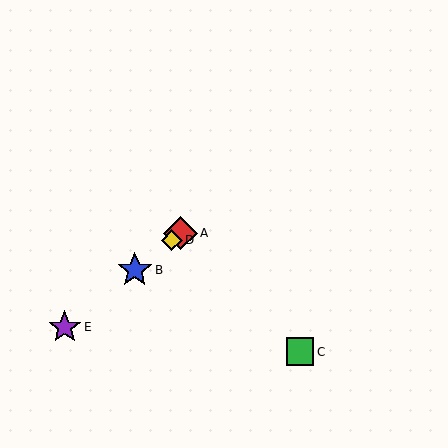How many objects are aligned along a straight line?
4 objects (A, B, D, E) are aligned along a straight line.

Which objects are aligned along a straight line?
Objects A, B, D, E are aligned along a straight line.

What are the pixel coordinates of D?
Object D is at (172, 240).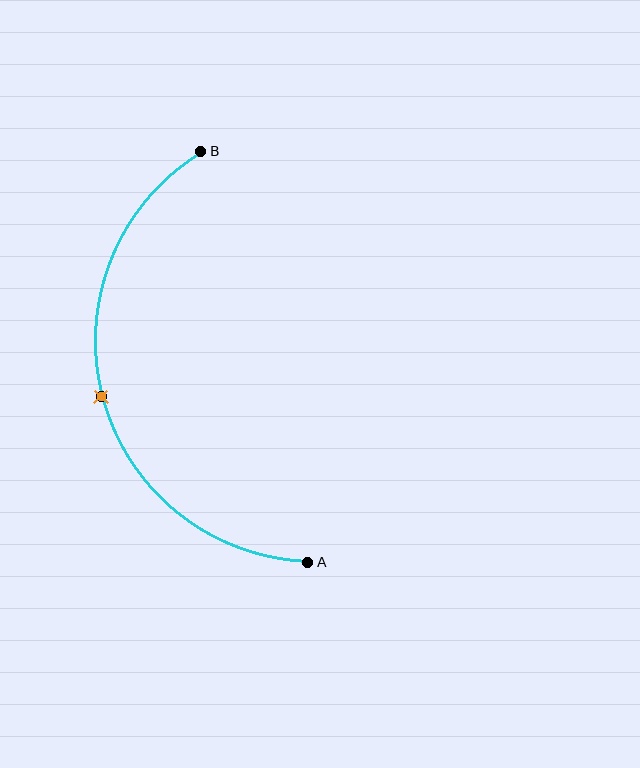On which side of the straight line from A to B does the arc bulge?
The arc bulges to the left of the straight line connecting A and B.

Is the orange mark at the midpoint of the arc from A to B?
Yes. The orange mark lies on the arc at equal arc-length from both A and B — it is the arc midpoint.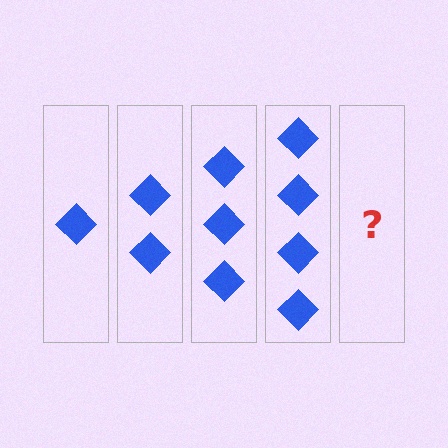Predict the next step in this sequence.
The next step is 5 diamonds.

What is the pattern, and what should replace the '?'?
The pattern is that each step adds one more diamond. The '?' should be 5 diamonds.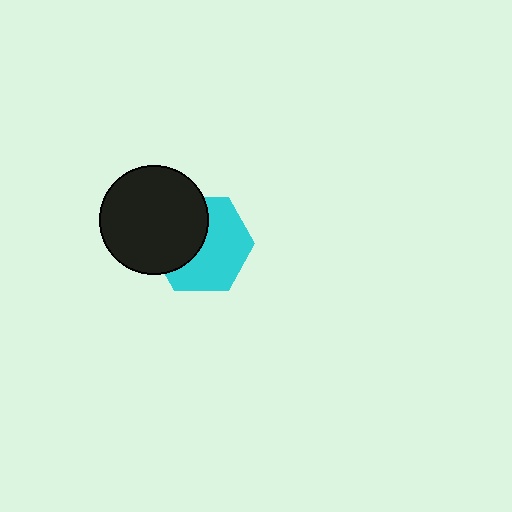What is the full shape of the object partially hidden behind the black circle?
The partially hidden object is a cyan hexagon.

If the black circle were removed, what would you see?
You would see the complete cyan hexagon.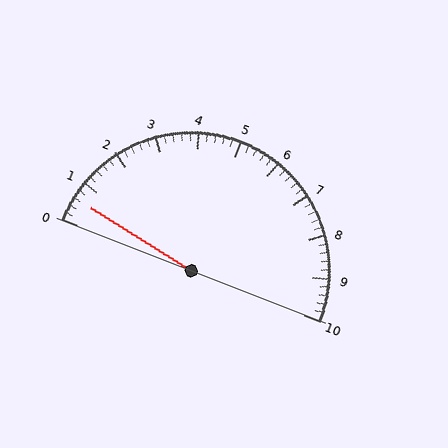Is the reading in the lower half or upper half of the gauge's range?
The reading is in the lower half of the range (0 to 10).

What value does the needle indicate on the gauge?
The needle indicates approximately 0.6.